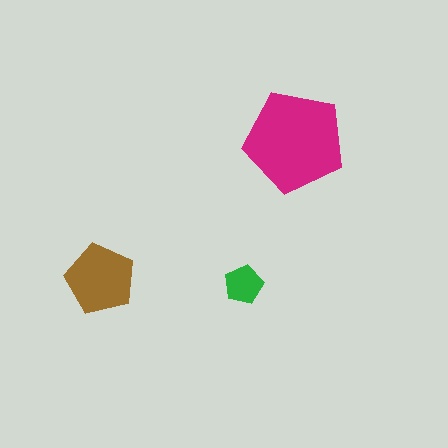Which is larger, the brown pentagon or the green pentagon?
The brown one.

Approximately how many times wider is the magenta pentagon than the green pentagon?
About 2.5 times wider.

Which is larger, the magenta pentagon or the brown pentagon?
The magenta one.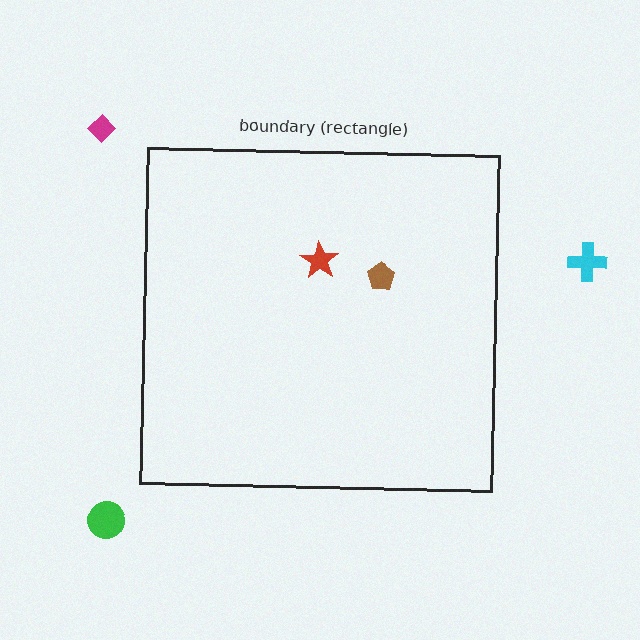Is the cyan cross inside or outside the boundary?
Outside.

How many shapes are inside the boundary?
2 inside, 3 outside.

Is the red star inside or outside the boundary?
Inside.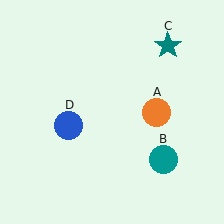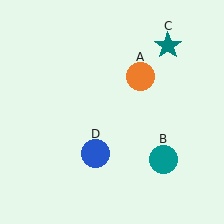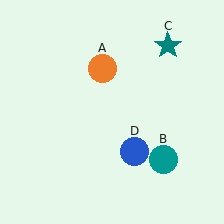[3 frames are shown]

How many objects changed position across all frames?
2 objects changed position: orange circle (object A), blue circle (object D).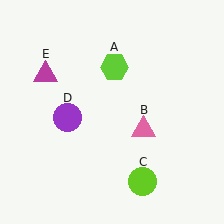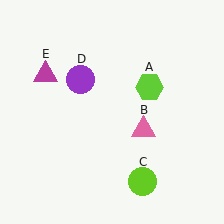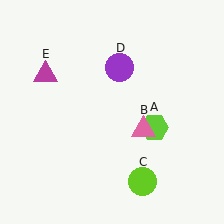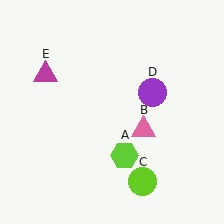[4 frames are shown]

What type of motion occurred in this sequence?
The lime hexagon (object A), purple circle (object D) rotated clockwise around the center of the scene.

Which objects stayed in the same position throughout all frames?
Pink triangle (object B) and lime circle (object C) and magenta triangle (object E) remained stationary.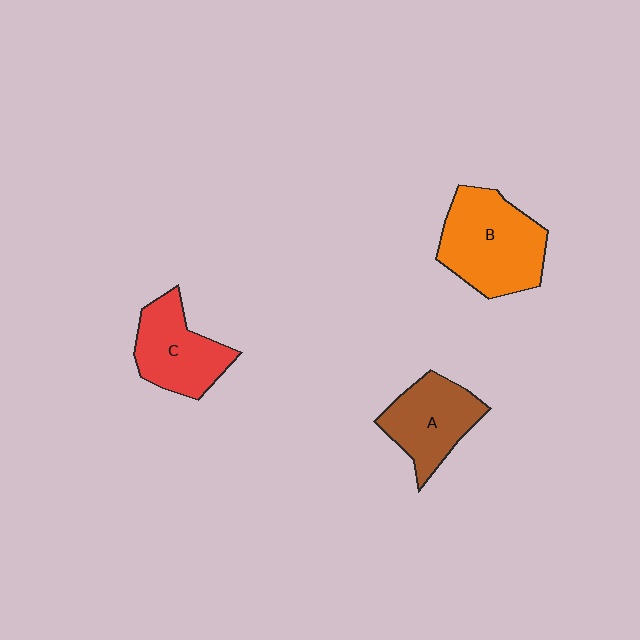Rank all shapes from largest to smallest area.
From largest to smallest: B (orange), C (red), A (brown).